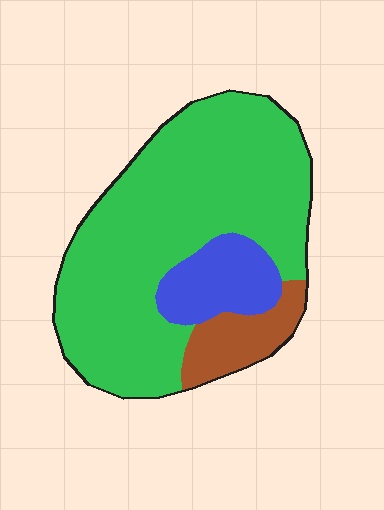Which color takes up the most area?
Green, at roughly 75%.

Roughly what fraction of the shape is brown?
Brown covers roughly 10% of the shape.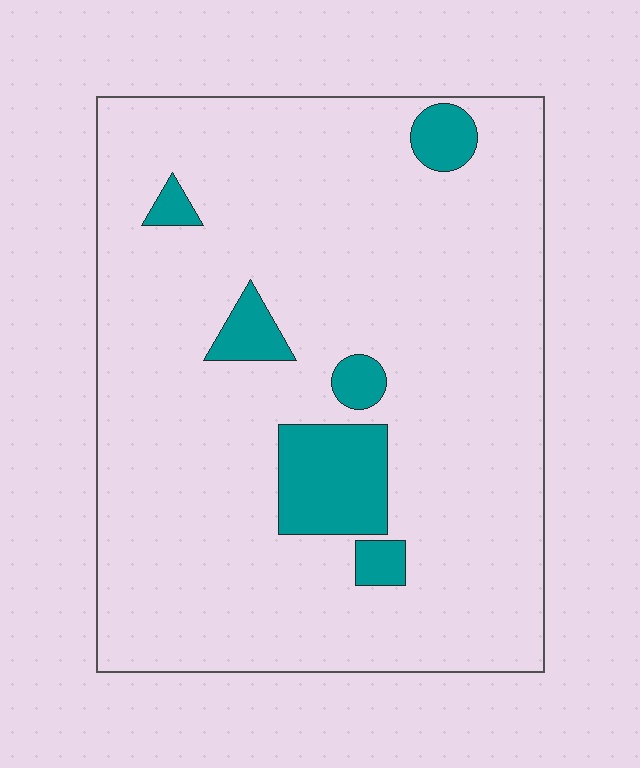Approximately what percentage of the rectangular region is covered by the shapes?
Approximately 10%.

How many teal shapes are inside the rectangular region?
6.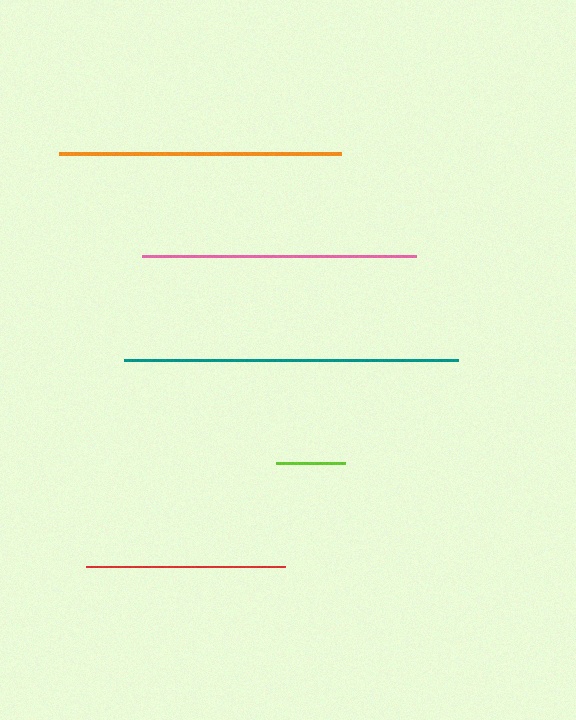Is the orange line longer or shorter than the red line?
The orange line is longer than the red line.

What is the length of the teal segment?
The teal segment is approximately 333 pixels long.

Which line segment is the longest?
The teal line is the longest at approximately 333 pixels.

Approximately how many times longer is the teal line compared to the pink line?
The teal line is approximately 1.2 times the length of the pink line.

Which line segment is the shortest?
The lime line is the shortest at approximately 69 pixels.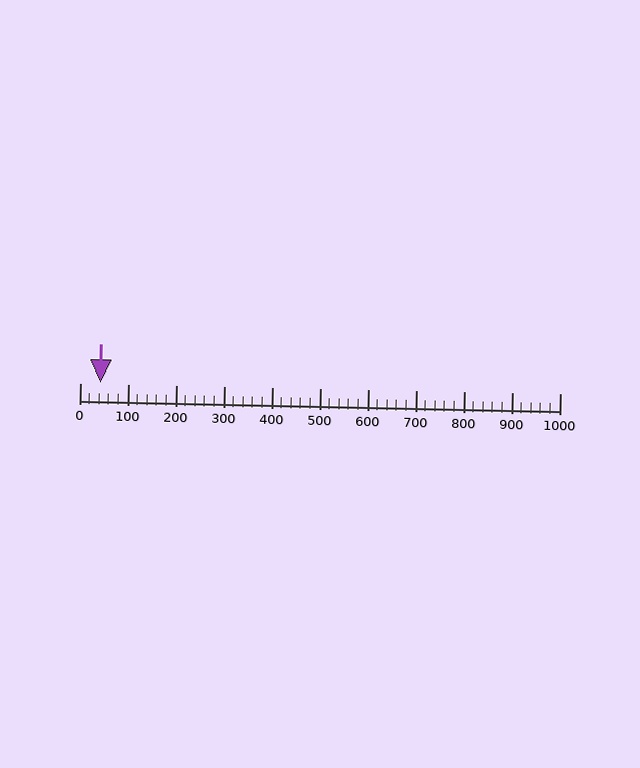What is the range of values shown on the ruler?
The ruler shows values from 0 to 1000.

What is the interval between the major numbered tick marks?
The major tick marks are spaced 100 units apart.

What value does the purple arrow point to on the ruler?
The purple arrow points to approximately 43.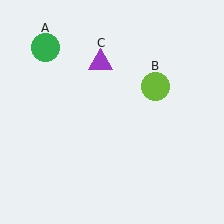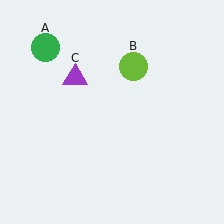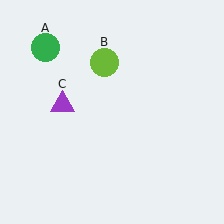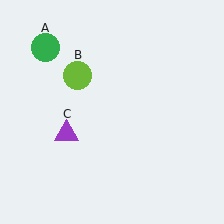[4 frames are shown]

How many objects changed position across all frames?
2 objects changed position: lime circle (object B), purple triangle (object C).